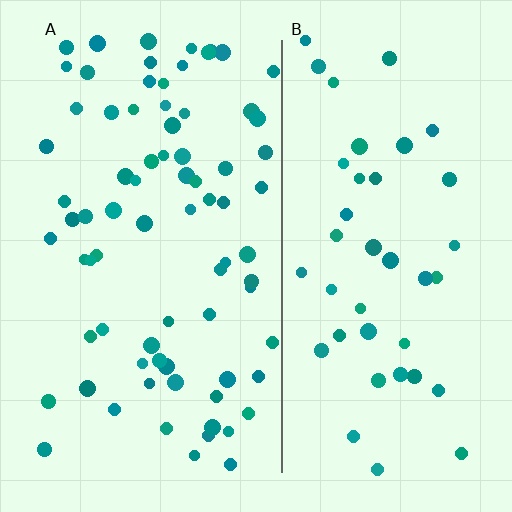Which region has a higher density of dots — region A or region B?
A (the left).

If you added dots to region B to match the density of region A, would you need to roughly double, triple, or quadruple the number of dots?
Approximately double.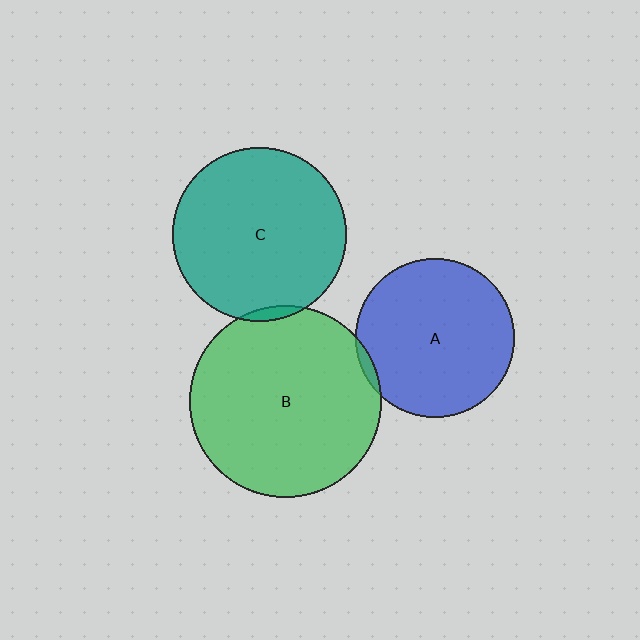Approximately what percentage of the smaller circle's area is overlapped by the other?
Approximately 5%.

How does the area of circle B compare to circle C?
Approximately 1.2 times.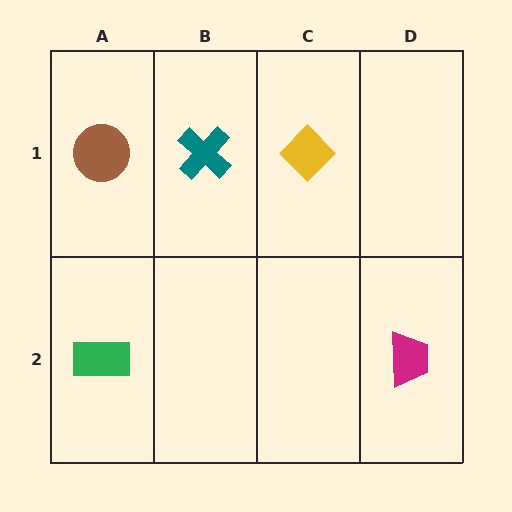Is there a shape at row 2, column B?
No, that cell is empty.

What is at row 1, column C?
A yellow diamond.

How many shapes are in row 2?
2 shapes.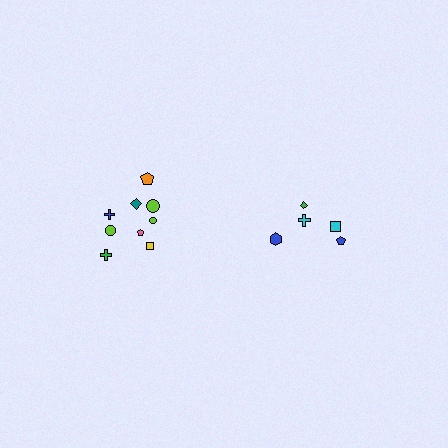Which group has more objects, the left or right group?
The left group.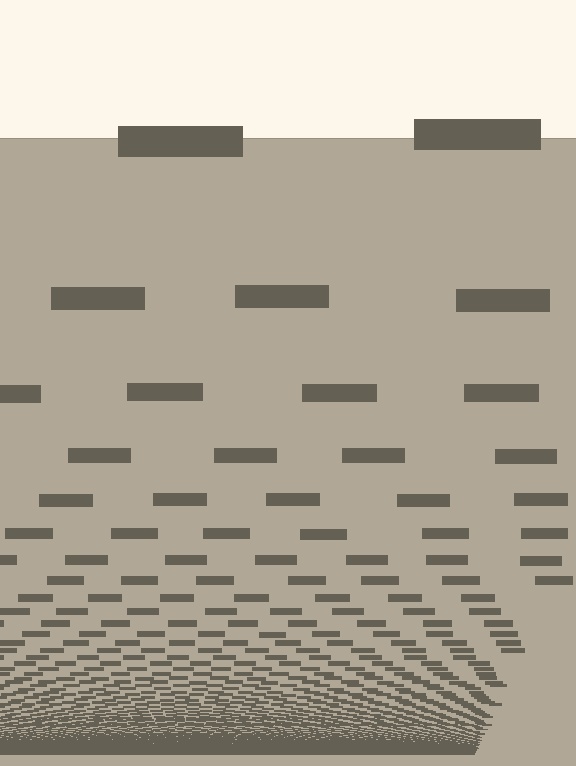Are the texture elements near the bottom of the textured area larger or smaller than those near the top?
Smaller. The gradient is inverted — elements near the bottom are smaller and denser.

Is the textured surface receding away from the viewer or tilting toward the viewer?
The surface appears to tilt toward the viewer. Texture elements get larger and sparser toward the top.